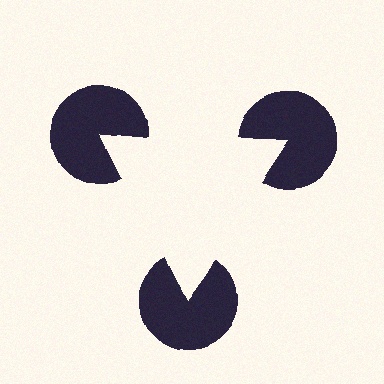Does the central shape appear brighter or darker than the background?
It typically appears slightly brighter than the background, even though no actual brightness change is drawn.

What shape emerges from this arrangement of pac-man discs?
An illusory triangle — its edges are inferred from the aligned wedge cuts in the pac-man discs, not physically drawn.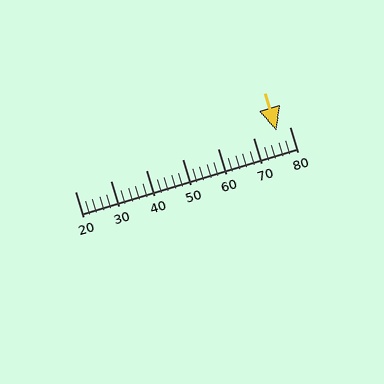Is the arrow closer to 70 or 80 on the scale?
The arrow is closer to 80.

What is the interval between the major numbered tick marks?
The major tick marks are spaced 10 units apart.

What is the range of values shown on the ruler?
The ruler shows values from 20 to 80.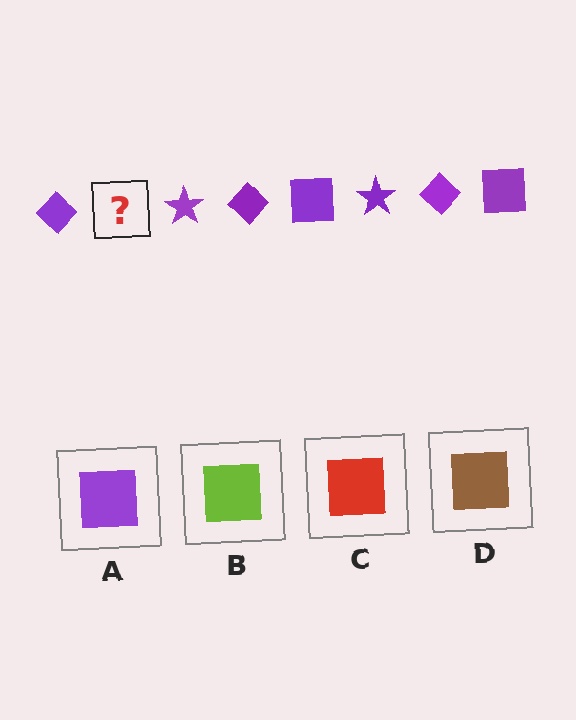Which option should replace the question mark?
Option A.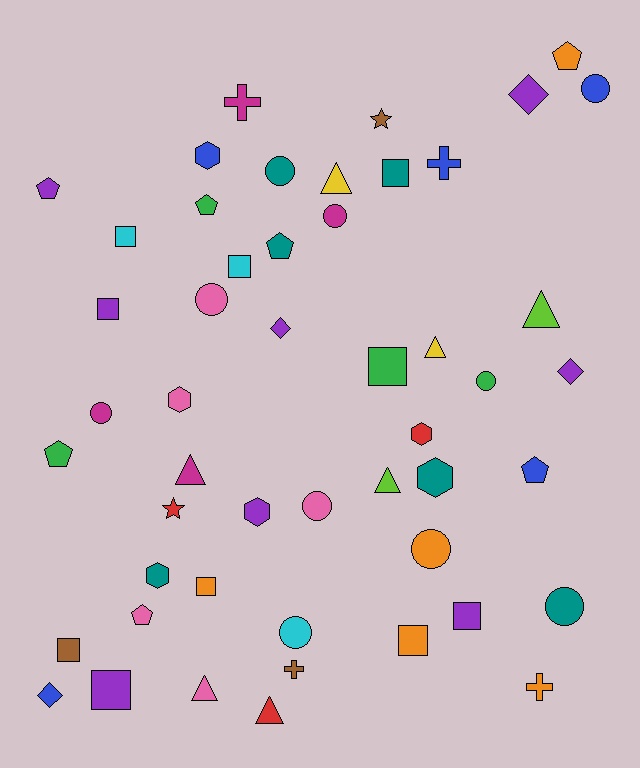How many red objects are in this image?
There are 3 red objects.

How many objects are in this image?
There are 50 objects.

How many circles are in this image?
There are 10 circles.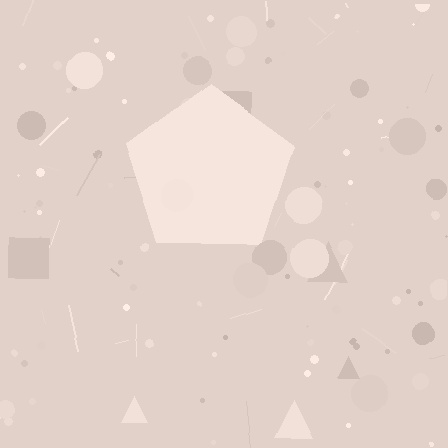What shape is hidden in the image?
A pentagon is hidden in the image.